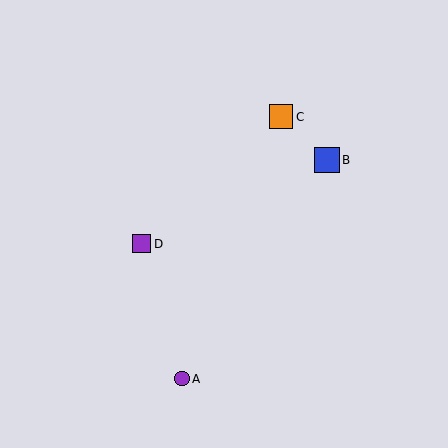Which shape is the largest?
The blue square (labeled B) is the largest.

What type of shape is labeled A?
Shape A is a purple circle.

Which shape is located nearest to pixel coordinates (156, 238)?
The purple square (labeled D) at (142, 244) is nearest to that location.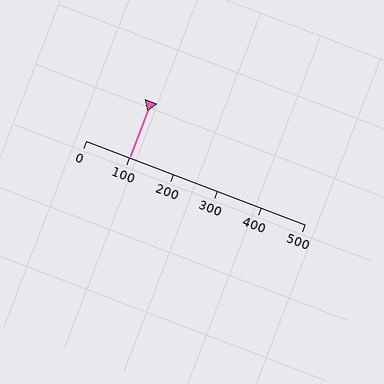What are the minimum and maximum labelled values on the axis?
The axis runs from 0 to 500.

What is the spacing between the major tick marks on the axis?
The major ticks are spaced 100 apart.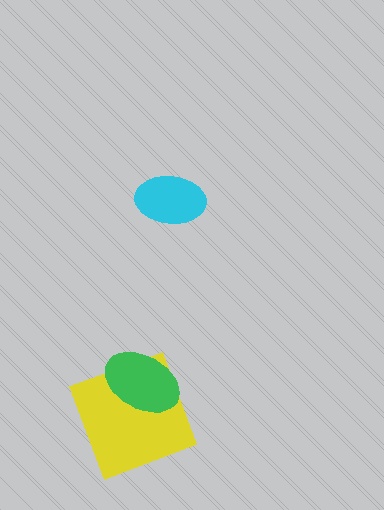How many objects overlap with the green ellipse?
1 object overlaps with the green ellipse.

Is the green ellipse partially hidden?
No, no other shape covers it.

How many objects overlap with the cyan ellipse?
0 objects overlap with the cyan ellipse.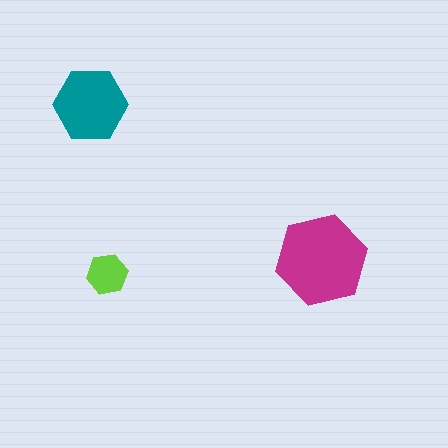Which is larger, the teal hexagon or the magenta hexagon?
The magenta one.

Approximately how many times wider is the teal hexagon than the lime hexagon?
About 2 times wider.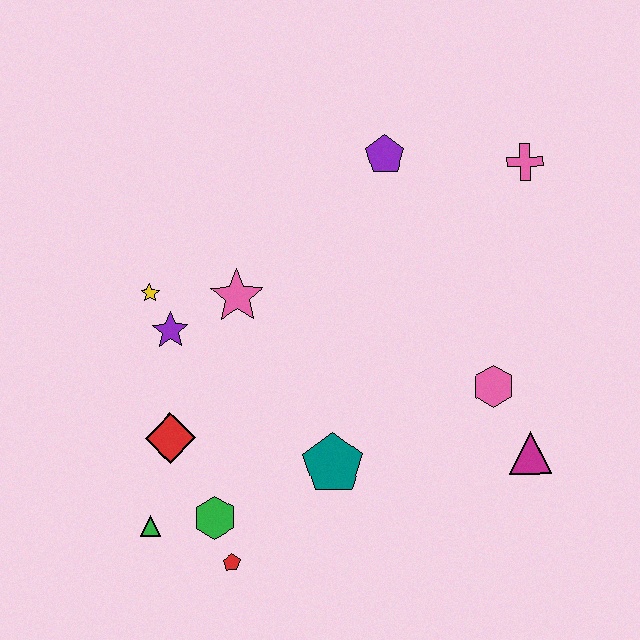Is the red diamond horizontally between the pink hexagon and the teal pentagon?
No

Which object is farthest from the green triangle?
The pink cross is farthest from the green triangle.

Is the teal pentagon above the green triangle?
Yes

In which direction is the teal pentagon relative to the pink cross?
The teal pentagon is below the pink cross.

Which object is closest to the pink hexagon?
The magenta triangle is closest to the pink hexagon.